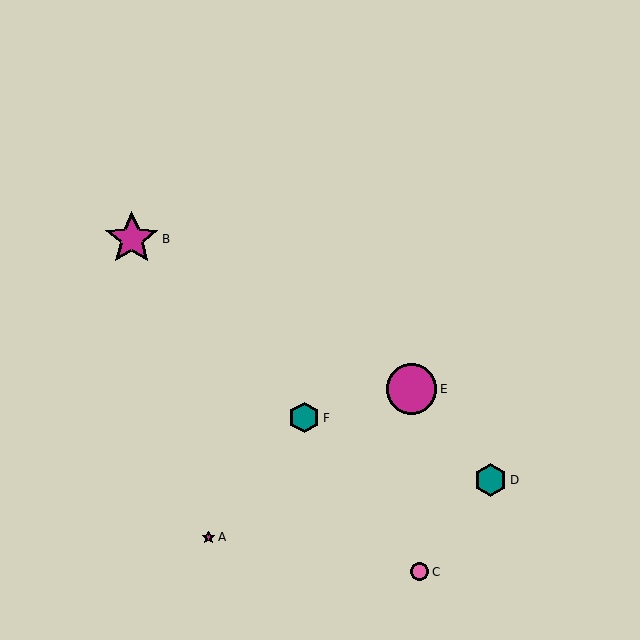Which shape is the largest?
The magenta star (labeled B) is the largest.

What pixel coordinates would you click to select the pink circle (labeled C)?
Click at (420, 572) to select the pink circle C.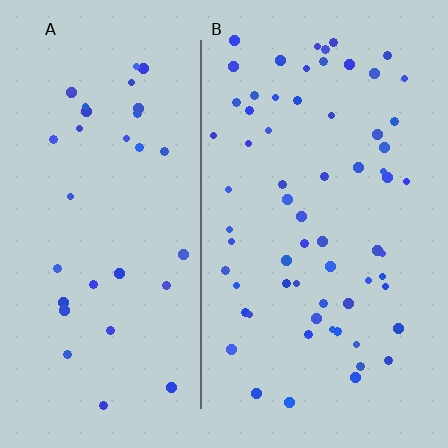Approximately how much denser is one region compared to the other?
Approximately 2.0× — region B over region A.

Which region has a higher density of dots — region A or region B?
B (the right).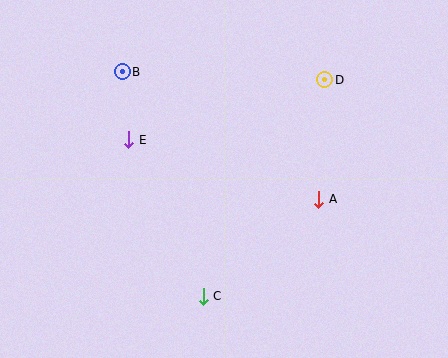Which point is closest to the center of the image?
Point A at (319, 199) is closest to the center.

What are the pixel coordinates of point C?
Point C is at (203, 296).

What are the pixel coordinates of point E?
Point E is at (129, 140).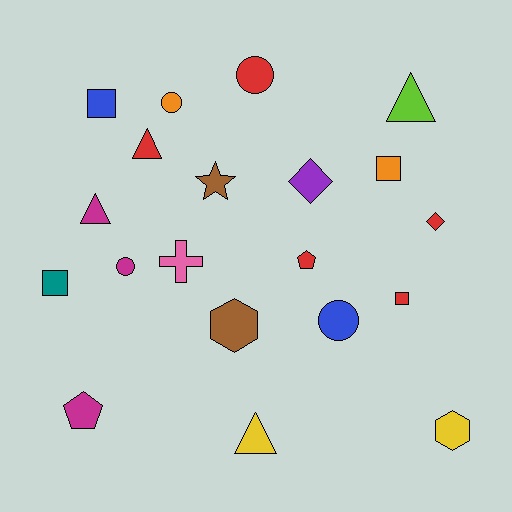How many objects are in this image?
There are 20 objects.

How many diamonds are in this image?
There are 2 diamonds.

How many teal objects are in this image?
There is 1 teal object.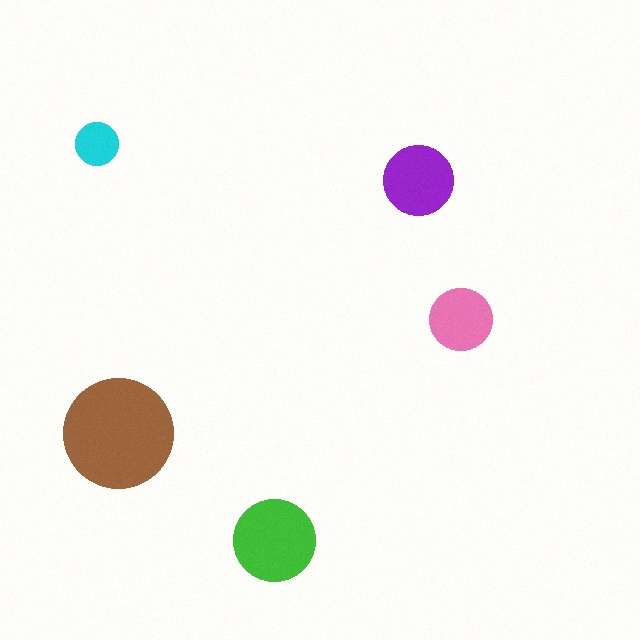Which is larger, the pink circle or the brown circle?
The brown one.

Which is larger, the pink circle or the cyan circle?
The pink one.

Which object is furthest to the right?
The pink circle is rightmost.